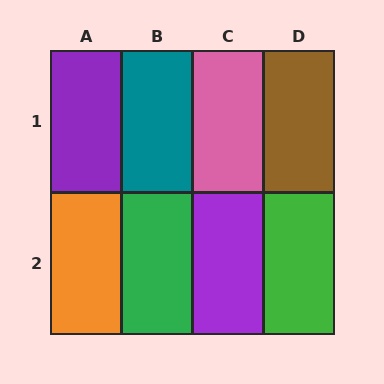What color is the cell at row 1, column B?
Teal.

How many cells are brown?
1 cell is brown.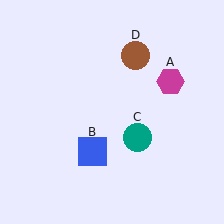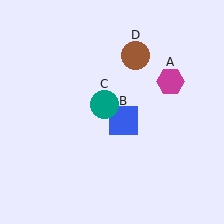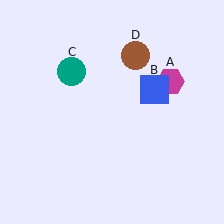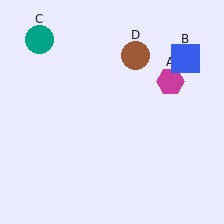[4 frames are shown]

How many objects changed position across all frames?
2 objects changed position: blue square (object B), teal circle (object C).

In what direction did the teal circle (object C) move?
The teal circle (object C) moved up and to the left.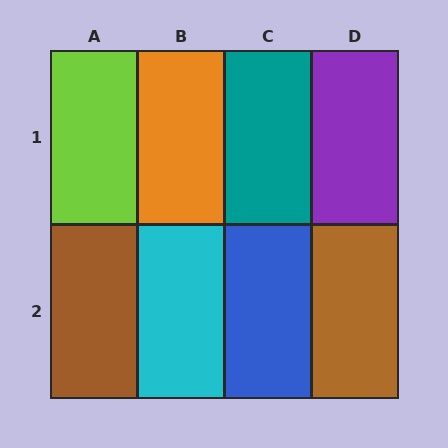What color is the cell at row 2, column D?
Brown.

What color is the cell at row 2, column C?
Blue.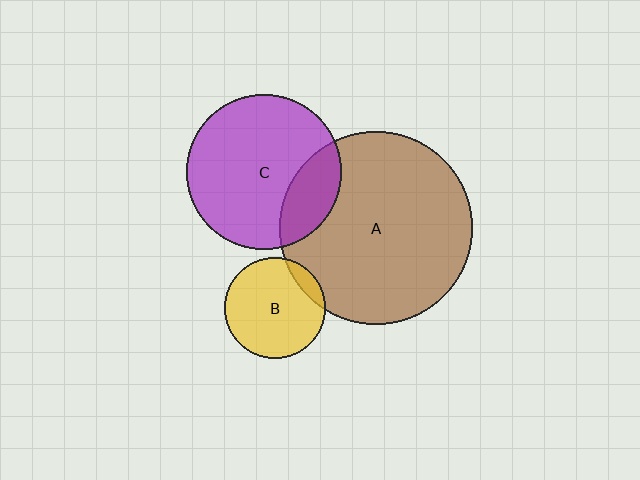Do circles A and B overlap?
Yes.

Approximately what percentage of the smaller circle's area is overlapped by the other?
Approximately 10%.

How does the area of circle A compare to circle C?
Approximately 1.5 times.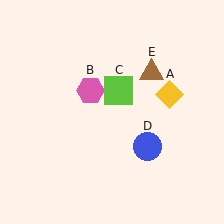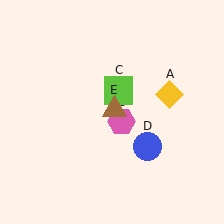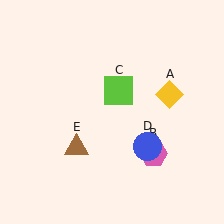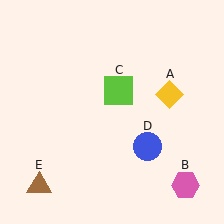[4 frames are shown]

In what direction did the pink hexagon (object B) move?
The pink hexagon (object B) moved down and to the right.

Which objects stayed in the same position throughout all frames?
Yellow diamond (object A) and lime square (object C) and blue circle (object D) remained stationary.